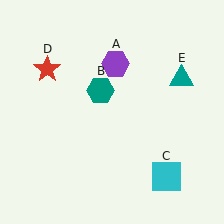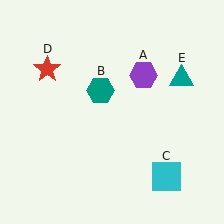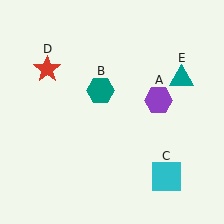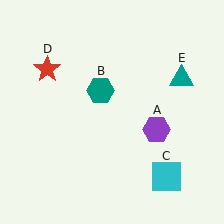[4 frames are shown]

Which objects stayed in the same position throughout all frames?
Teal hexagon (object B) and cyan square (object C) and red star (object D) and teal triangle (object E) remained stationary.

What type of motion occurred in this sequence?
The purple hexagon (object A) rotated clockwise around the center of the scene.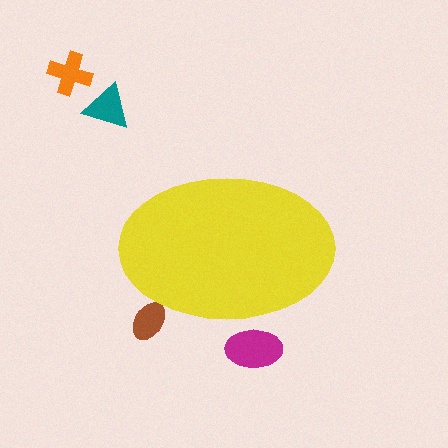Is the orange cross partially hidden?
No, the orange cross is fully visible.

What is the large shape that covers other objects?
A yellow ellipse.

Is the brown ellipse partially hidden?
Yes, the brown ellipse is partially hidden behind the yellow ellipse.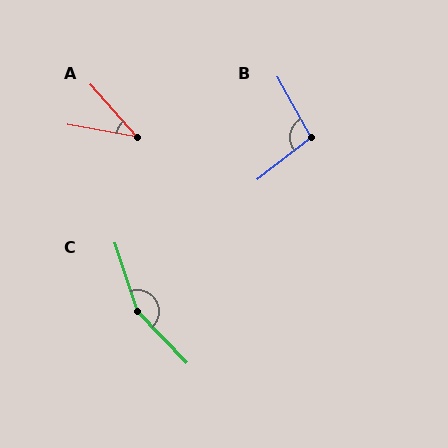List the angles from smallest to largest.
A (39°), B (99°), C (154°).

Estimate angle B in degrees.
Approximately 99 degrees.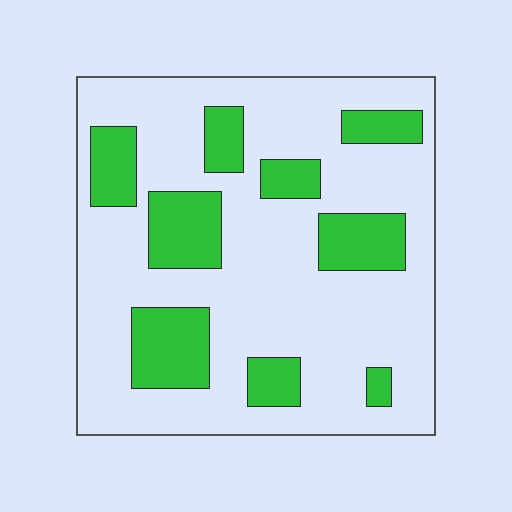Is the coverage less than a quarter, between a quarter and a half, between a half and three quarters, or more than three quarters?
Between a quarter and a half.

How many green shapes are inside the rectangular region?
9.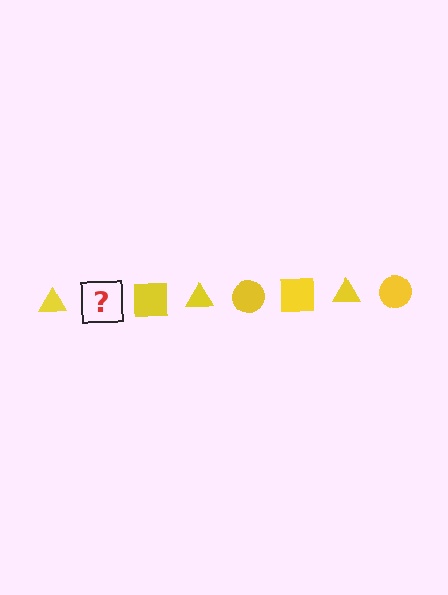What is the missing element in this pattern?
The missing element is a yellow circle.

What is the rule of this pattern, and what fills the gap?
The rule is that the pattern cycles through triangle, circle, square shapes in yellow. The gap should be filled with a yellow circle.